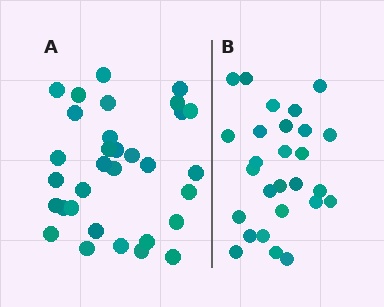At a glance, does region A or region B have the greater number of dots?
Region A (the left region) has more dots.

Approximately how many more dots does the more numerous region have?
Region A has about 5 more dots than region B.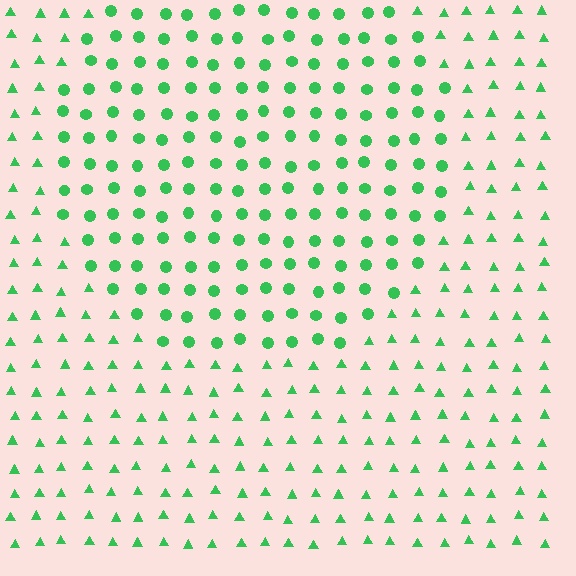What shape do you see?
I see a circle.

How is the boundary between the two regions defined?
The boundary is defined by a change in element shape: circles inside vs. triangles outside. All elements share the same color and spacing.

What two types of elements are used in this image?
The image uses circles inside the circle region and triangles outside it.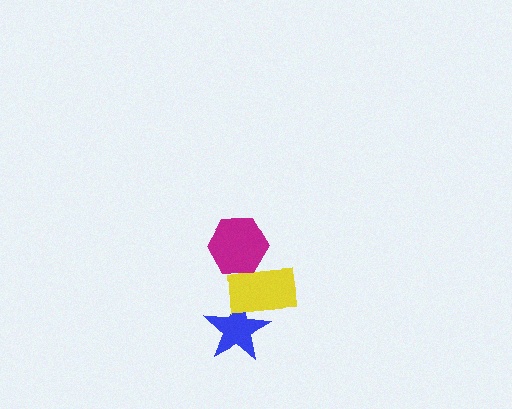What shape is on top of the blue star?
The yellow rectangle is on top of the blue star.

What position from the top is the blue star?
The blue star is 3rd from the top.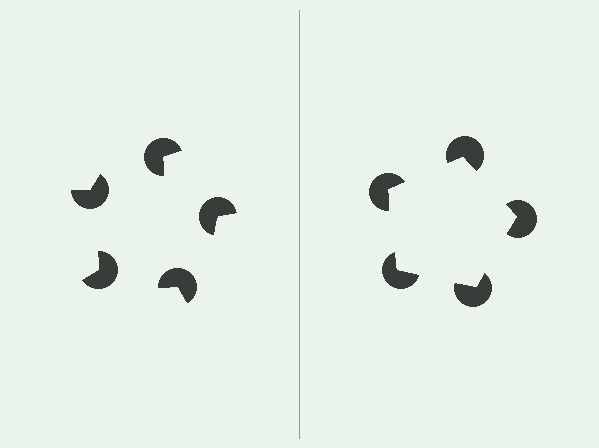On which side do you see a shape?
An illusory pentagon appears on the right side. On the left side the wedge cuts are rotated, so no coherent shape forms.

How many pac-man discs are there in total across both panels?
10 — 5 on each side.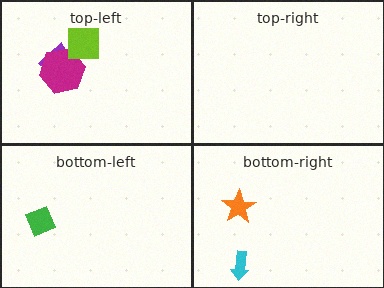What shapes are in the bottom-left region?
The green diamond.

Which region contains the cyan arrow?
The bottom-right region.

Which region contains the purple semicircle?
The top-left region.